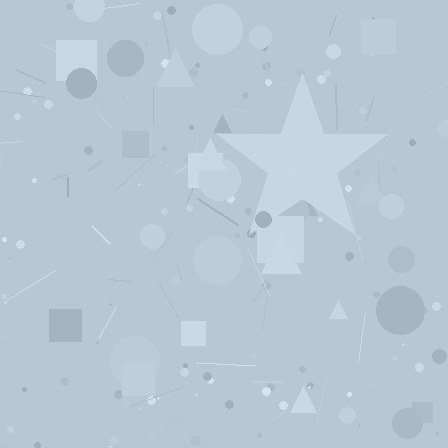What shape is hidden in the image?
A star is hidden in the image.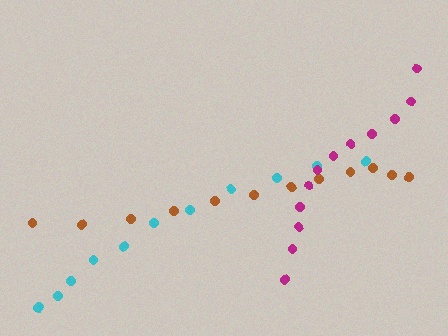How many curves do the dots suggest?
There are 3 distinct paths.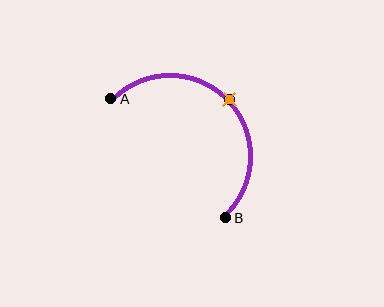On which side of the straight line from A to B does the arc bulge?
The arc bulges above and to the right of the straight line connecting A and B.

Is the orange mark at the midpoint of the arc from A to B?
Yes. The orange mark lies on the arc at equal arc-length from both A and B — it is the arc midpoint.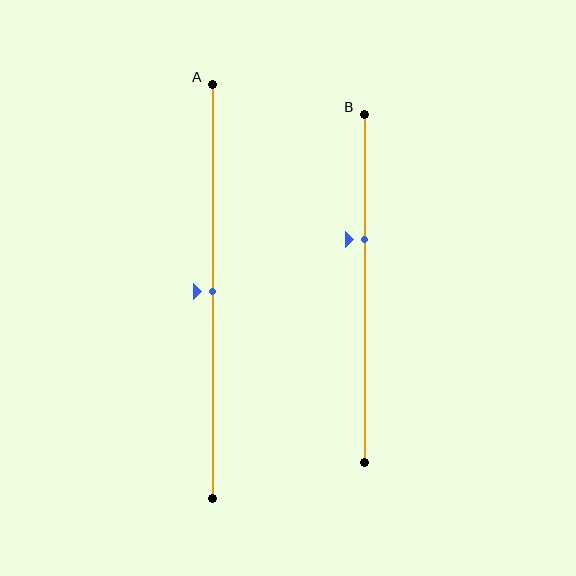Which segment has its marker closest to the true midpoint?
Segment A has its marker closest to the true midpoint.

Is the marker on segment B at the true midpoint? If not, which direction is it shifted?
No, the marker on segment B is shifted upward by about 14% of the segment length.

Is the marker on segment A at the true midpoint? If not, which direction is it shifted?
Yes, the marker on segment A is at the true midpoint.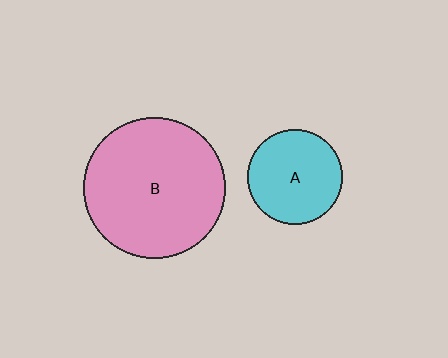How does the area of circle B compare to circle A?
Approximately 2.2 times.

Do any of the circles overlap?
No, none of the circles overlap.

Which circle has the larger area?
Circle B (pink).